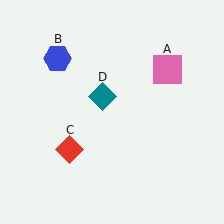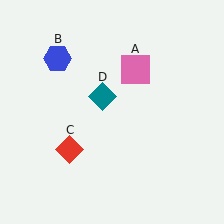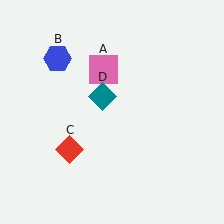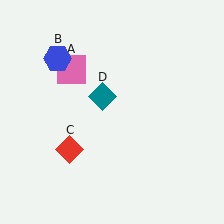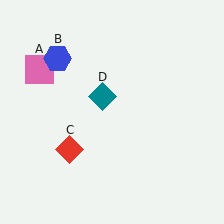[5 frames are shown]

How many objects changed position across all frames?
1 object changed position: pink square (object A).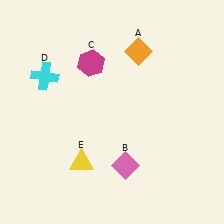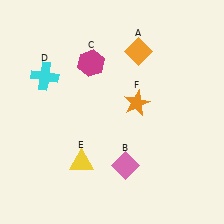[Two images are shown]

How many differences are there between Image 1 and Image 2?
There is 1 difference between the two images.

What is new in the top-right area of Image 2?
An orange star (F) was added in the top-right area of Image 2.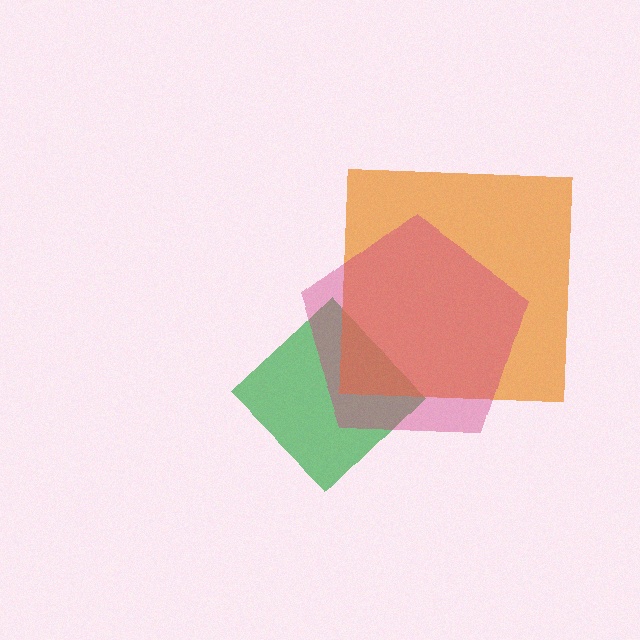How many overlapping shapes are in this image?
There are 3 overlapping shapes in the image.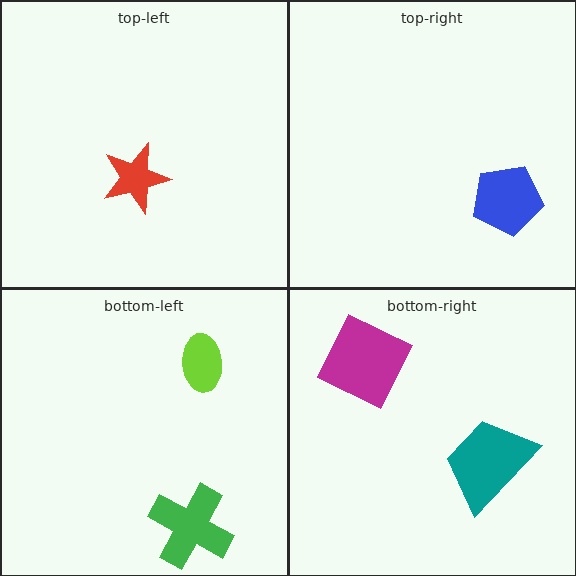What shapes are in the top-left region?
The red star.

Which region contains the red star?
The top-left region.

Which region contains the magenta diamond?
The bottom-right region.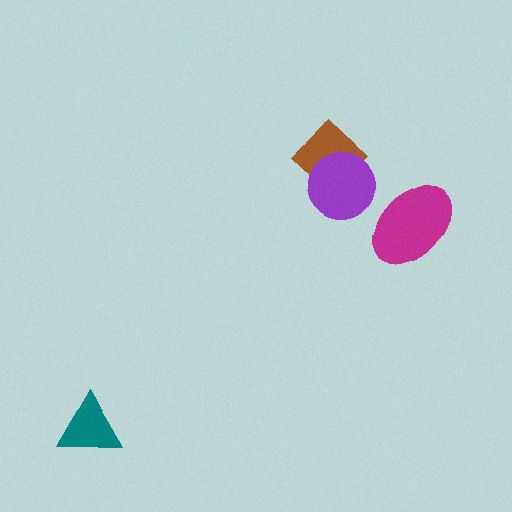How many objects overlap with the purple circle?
1 object overlaps with the purple circle.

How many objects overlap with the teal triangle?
0 objects overlap with the teal triangle.